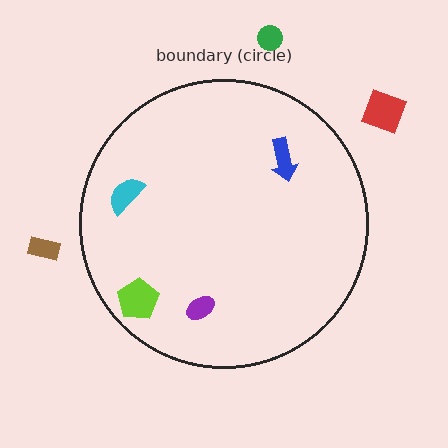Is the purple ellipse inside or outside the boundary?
Inside.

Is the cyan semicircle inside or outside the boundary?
Inside.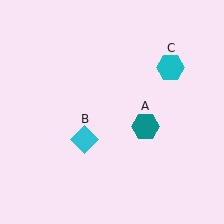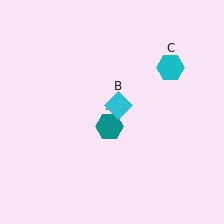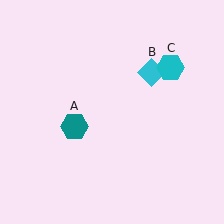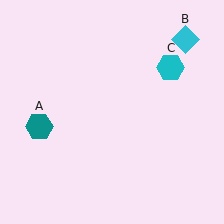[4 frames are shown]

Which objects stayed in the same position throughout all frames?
Cyan hexagon (object C) remained stationary.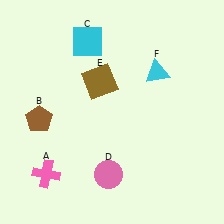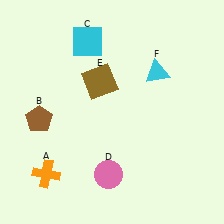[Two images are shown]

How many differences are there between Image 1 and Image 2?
There is 1 difference between the two images.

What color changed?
The cross (A) changed from pink in Image 1 to orange in Image 2.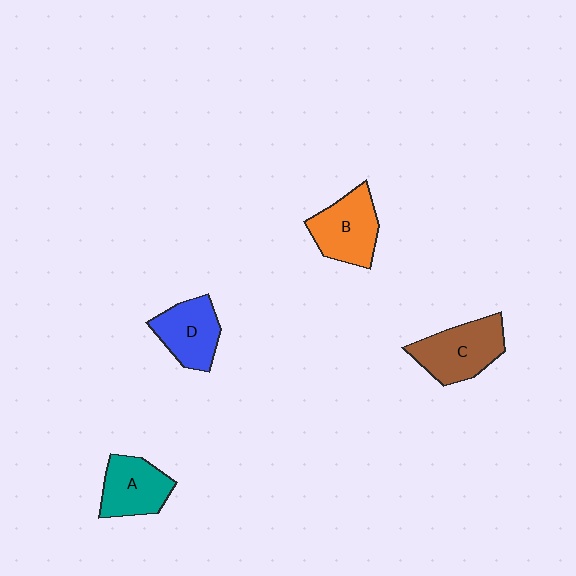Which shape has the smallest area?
Shape A (teal).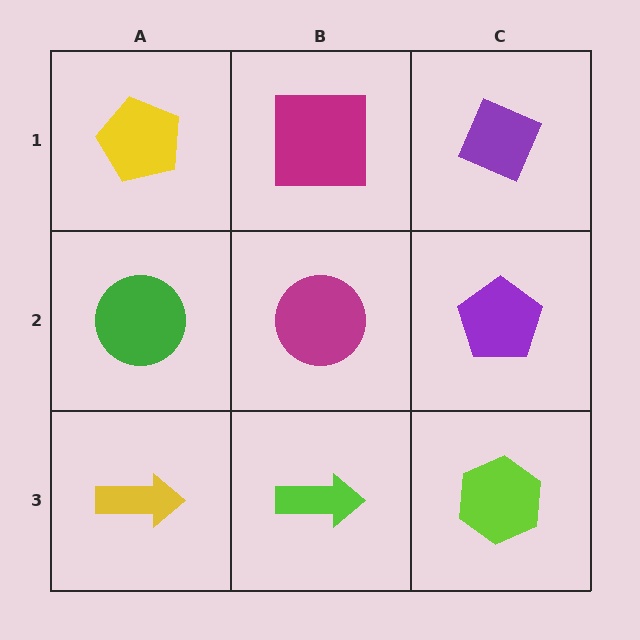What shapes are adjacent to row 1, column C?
A purple pentagon (row 2, column C), a magenta square (row 1, column B).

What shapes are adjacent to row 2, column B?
A magenta square (row 1, column B), a lime arrow (row 3, column B), a green circle (row 2, column A), a purple pentagon (row 2, column C).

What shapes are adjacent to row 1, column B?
A magenta circle (row 2, column B), a yellow pentagon (row 1, column A), a purple diamond (row 1, column C).